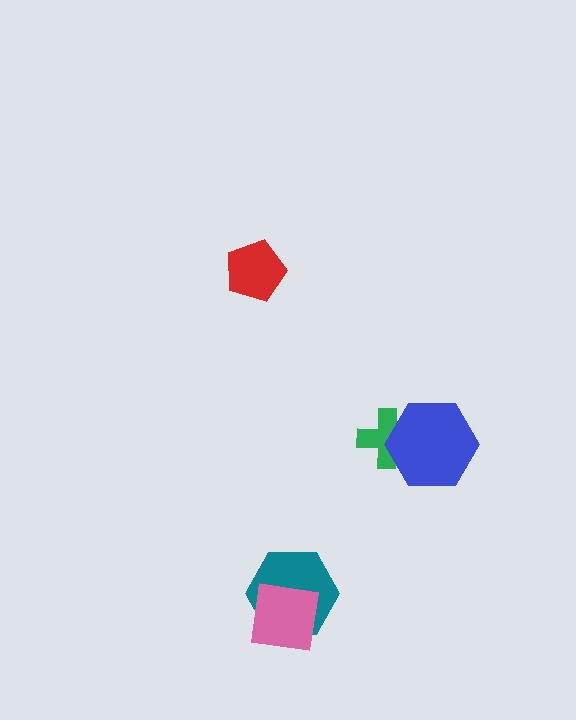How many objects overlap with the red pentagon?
0 objects overlap with the red pentagon.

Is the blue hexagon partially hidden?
No, no other shape covers it.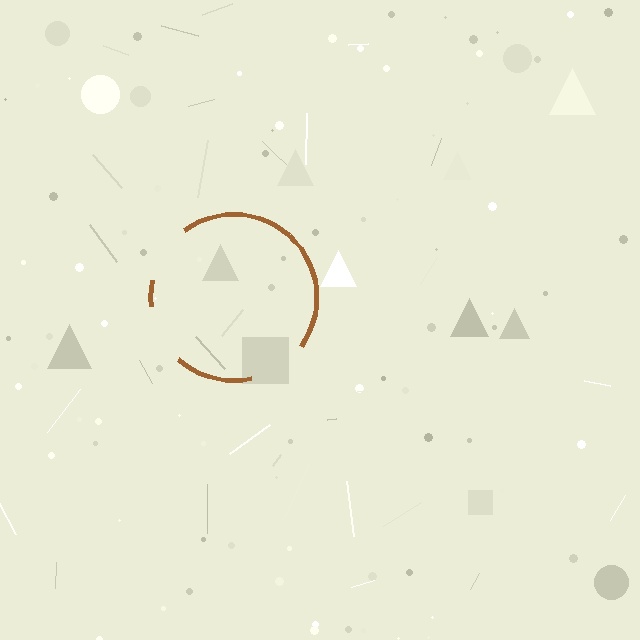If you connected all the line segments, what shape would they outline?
They would outline a circle.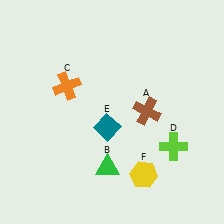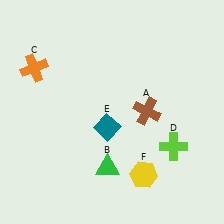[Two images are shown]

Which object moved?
The orange cross (C) moved left.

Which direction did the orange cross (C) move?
The orange cross (C) moved left.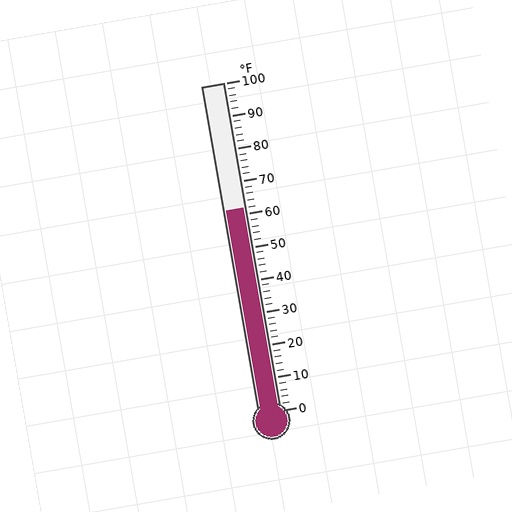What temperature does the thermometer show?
The thermometer shows approximately 62°F.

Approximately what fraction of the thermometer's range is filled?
The thermometer is filled to approximately 60% of its range.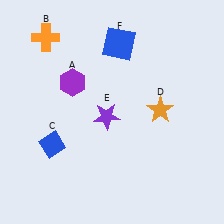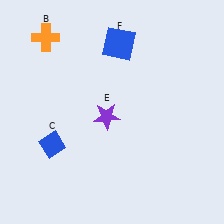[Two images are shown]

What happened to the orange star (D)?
The orange star (D) was removed in Image 2. It was in the top-right area of Image 1.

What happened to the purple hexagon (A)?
The purple hexagon (A) was removed in Image 2. It was in the top-left area of Image 1.